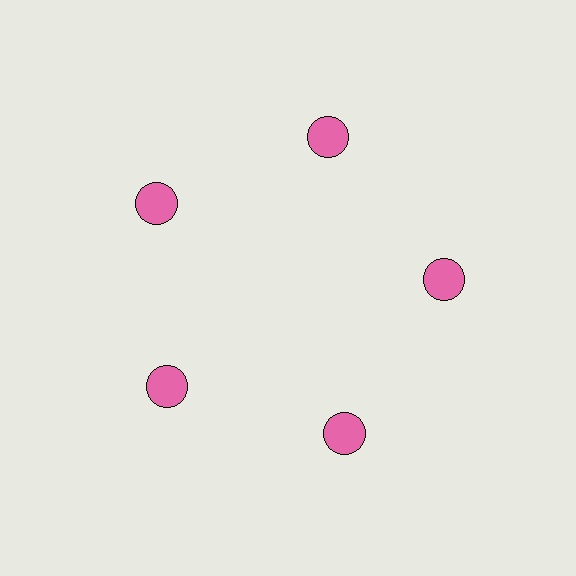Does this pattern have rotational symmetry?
Yes, this pattern has 5-fold rotational symmetry. It looks the same after rotating 72 degrees around the center.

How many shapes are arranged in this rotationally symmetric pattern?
There are 5 shapes, arranged in 5 groups of 1.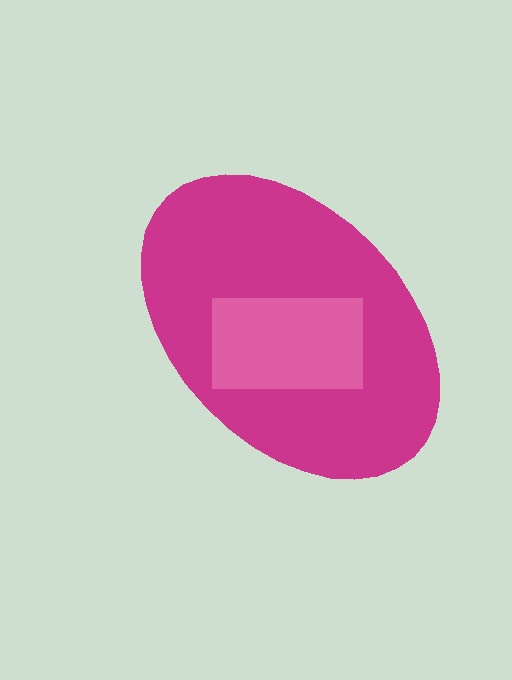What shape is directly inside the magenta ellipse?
The pink rectangle.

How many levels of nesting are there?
2.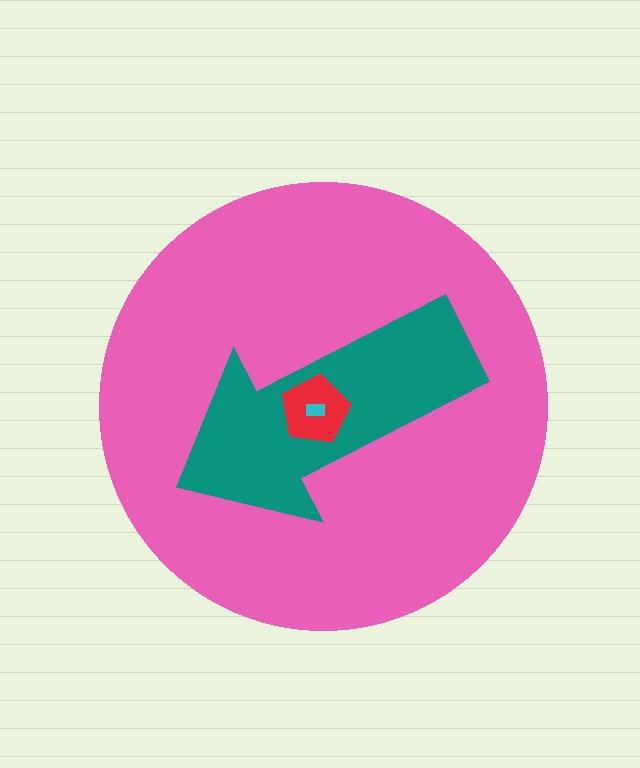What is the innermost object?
The cyan rectangle.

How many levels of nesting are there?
4.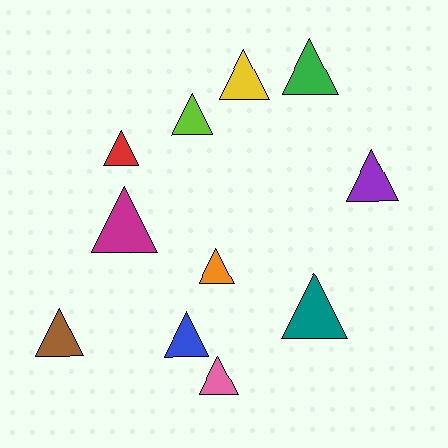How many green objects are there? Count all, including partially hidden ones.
There is 1 green object.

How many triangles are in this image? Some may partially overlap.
There are 11 triangles.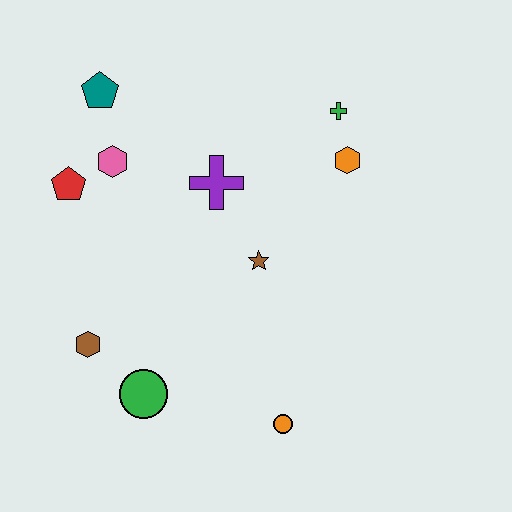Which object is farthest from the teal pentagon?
The orange circle is farthest from the teal pentagon.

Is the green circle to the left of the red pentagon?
No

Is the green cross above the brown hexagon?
Yes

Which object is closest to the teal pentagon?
The pink hexagon is closest to the teal pentagon.